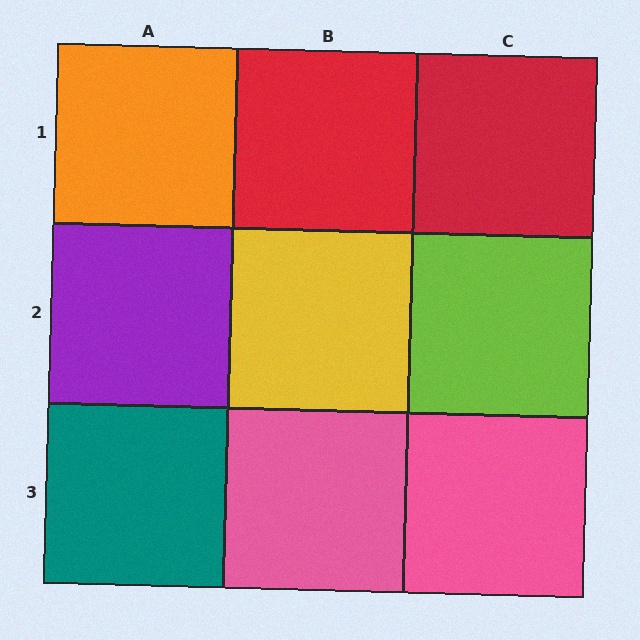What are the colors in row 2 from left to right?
Purple, yellow, lime.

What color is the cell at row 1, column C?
Red.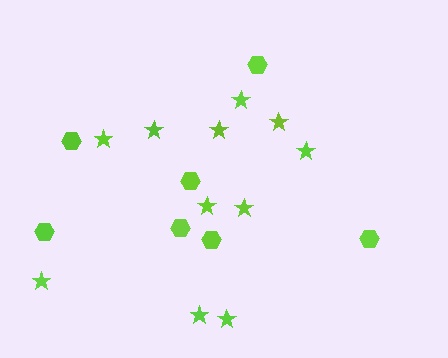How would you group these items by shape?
There are 2 groups: one group of stars (11) and one group of hexagons (7).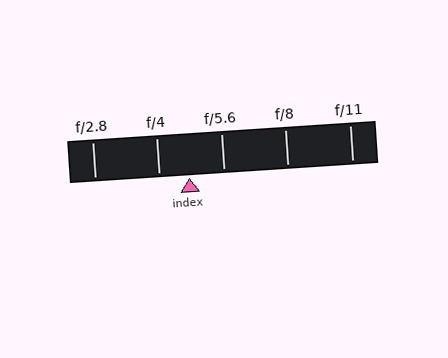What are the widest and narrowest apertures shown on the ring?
The widest aperture shown is f/2.8 and the narrowest is f/11.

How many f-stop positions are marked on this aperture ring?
There are 5 f-stop positions marked.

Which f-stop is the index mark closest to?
The index mark is closest to f/4.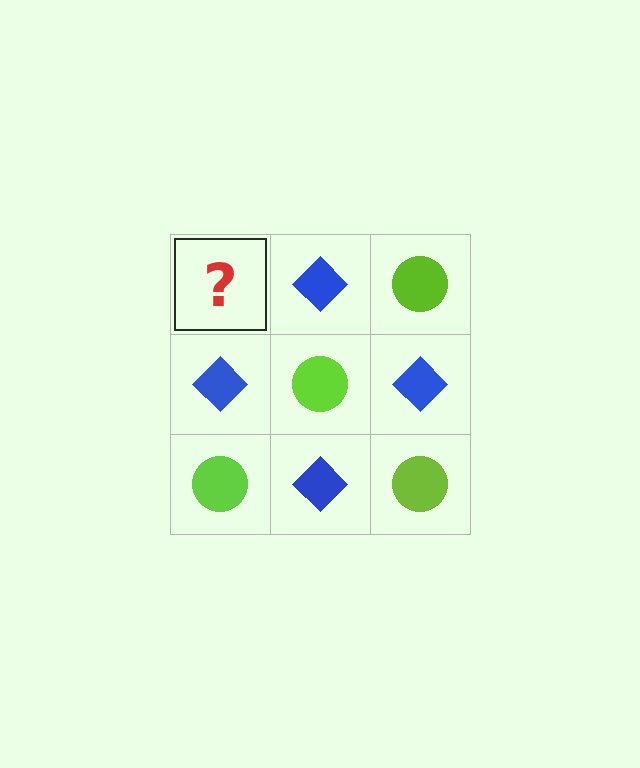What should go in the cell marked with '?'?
The missing cell should contain a lime circle.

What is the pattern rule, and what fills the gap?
The rule is that it alternates lime circle and blue diamond in a checkerboard pattern. The gap should be filled with a lime circle.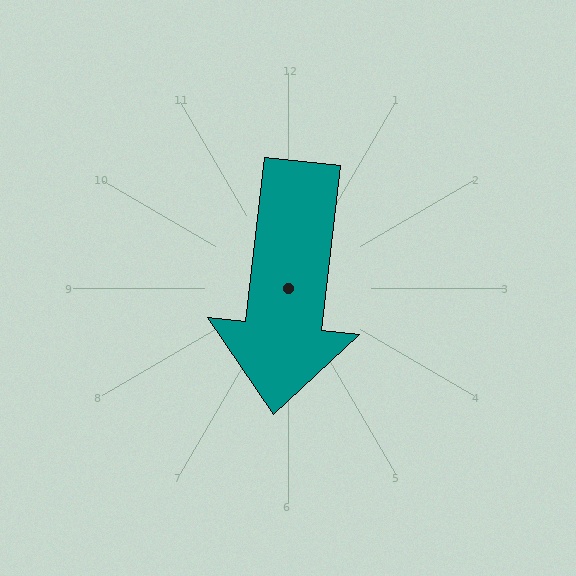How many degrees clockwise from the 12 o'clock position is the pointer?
Approximately 186 degrees.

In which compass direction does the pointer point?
South.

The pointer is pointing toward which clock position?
Roughly 6 o'clock.